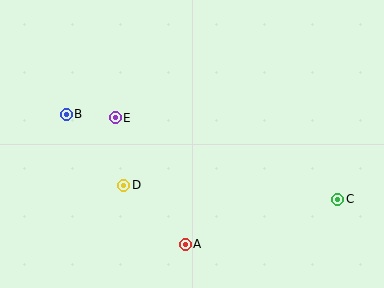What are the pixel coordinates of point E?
Point E is at (115, 118).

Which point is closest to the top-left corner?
Point B is closest to the top-left corner.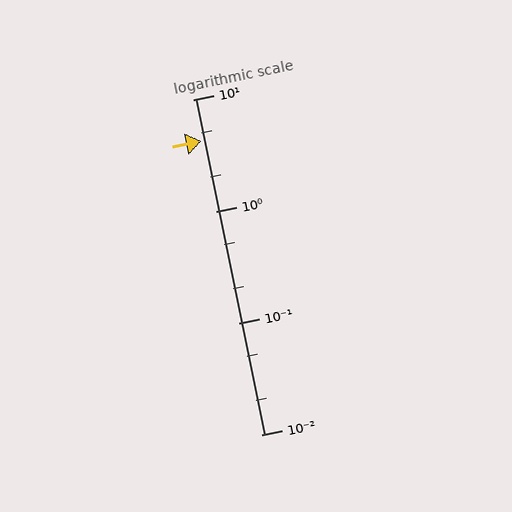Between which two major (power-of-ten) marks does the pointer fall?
The pointer is between 1 and 10.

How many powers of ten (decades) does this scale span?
The scale spans 3 decades, from 0.01 to 10.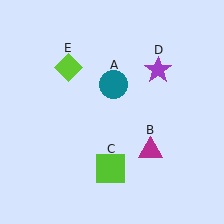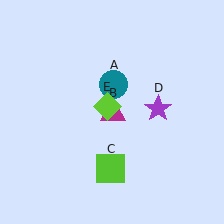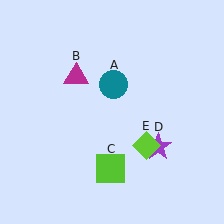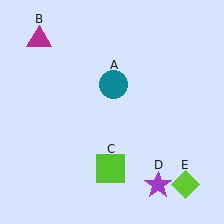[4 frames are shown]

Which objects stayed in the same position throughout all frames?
Teal circle (object A) and lime square (object C) remained stationary.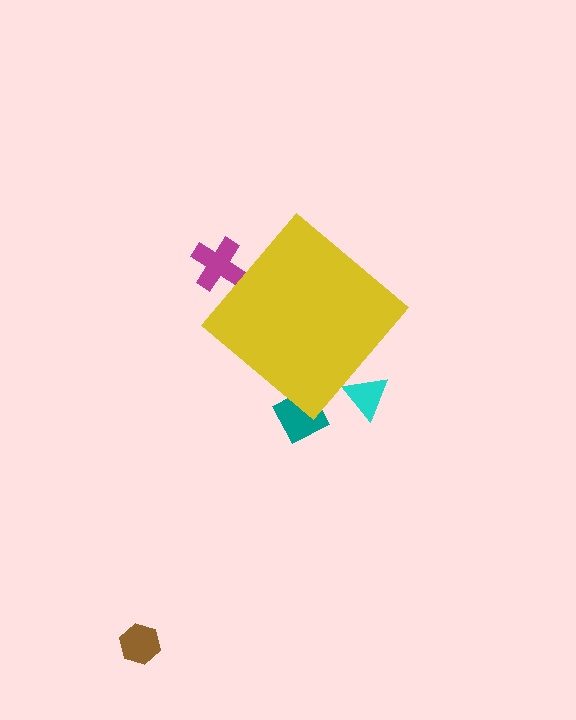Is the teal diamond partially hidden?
Yes, the teal diamond is partially hidden behind the yellow diamond.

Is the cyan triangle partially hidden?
Yes, the cyan triangle is partially hidden behind the yellow diamond.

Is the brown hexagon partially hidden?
No, the brown hexagon is fully visible.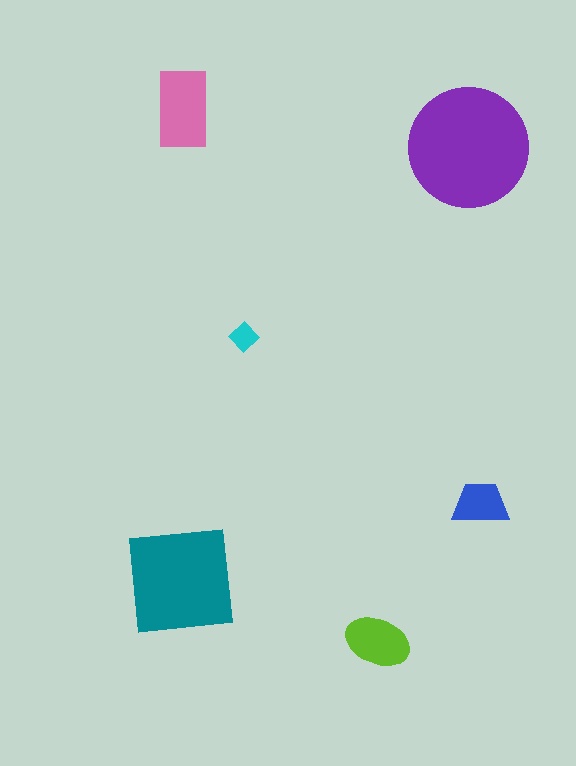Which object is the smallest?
The cyan diamond.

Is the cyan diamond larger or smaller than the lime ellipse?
Smaller.